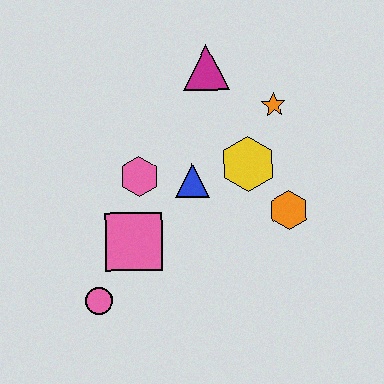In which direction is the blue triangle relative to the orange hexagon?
The blue triangle is to the left of the orange hexagon.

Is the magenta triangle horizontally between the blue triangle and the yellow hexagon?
Yes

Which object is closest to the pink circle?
The pink square is closest to the pink circle.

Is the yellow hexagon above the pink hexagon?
Yes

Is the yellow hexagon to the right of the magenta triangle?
Yes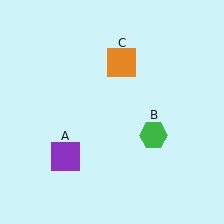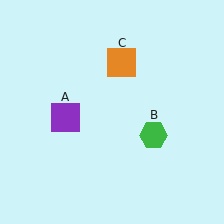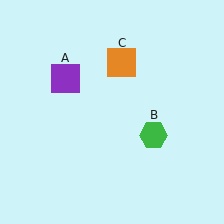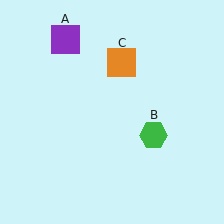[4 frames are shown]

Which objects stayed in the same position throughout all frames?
Green hexagon (object B) and orange square (object C) remained stationary.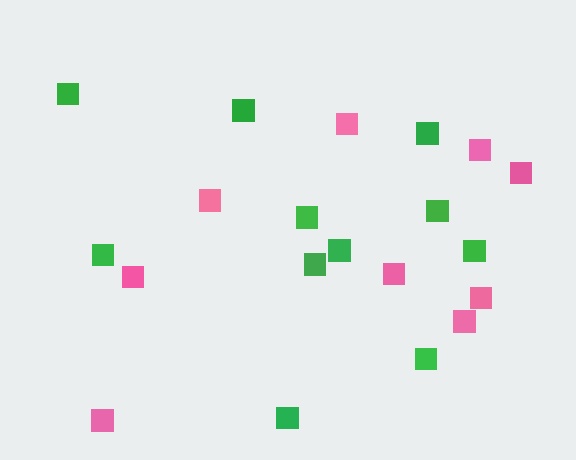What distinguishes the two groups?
There are 2 groups: one group of green squares (11) and one group of pink squares (9).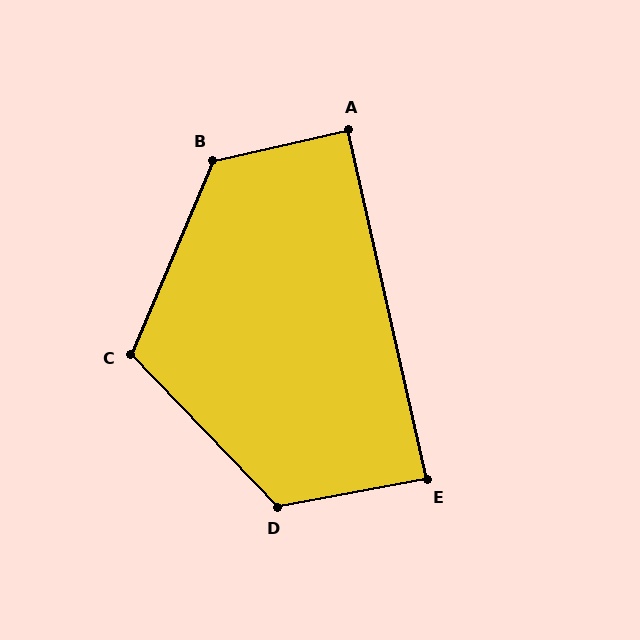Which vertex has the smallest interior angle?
E, at approximately 88 degrees.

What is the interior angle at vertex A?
Approximately 90 degrees (approximately right).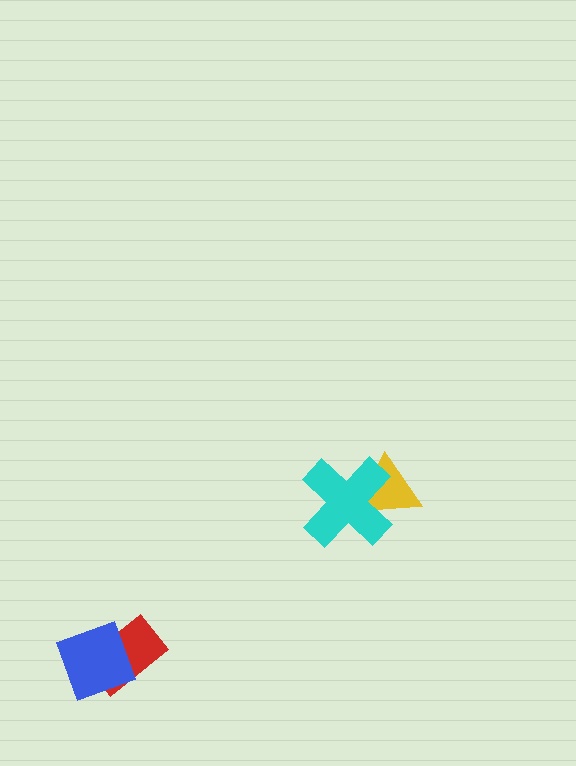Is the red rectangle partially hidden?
Yes, it is partially covered by another shape.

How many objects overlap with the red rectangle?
1 object overlaps with the red rectangle.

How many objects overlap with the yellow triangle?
1 object overlaps with the yellow triangle.